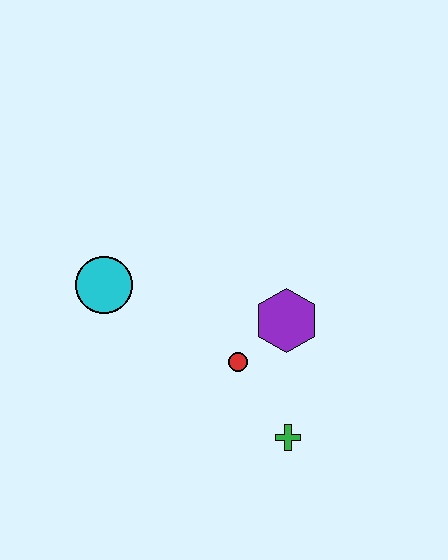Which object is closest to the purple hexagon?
The red circle is closest to the purple hexagon.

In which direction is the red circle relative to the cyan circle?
The red circle is to the right of the cyan circle.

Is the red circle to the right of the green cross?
No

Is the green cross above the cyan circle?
No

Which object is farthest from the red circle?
The cyan circle is farthest from the red circle.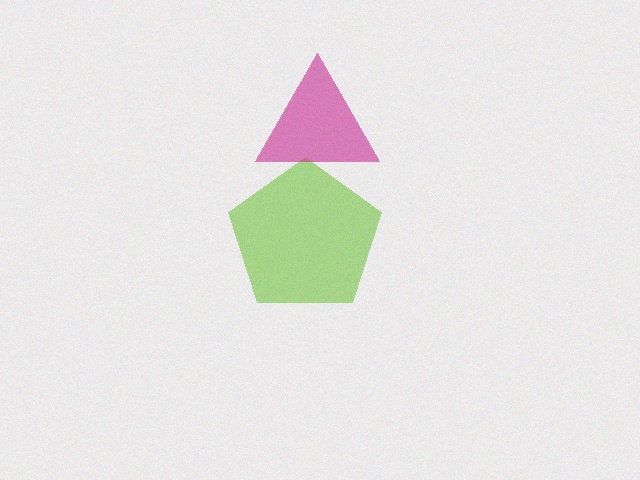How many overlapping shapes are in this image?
There are 2 overlapping shapes in the image.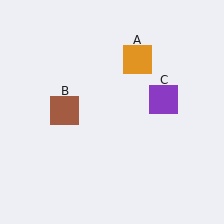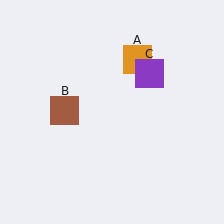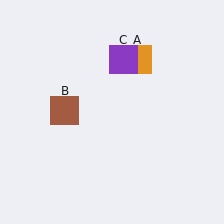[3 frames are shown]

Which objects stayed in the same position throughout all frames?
Orange square (object A) and brown square (object B) remained stationary.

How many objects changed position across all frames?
1 object changed position: purple square (object C).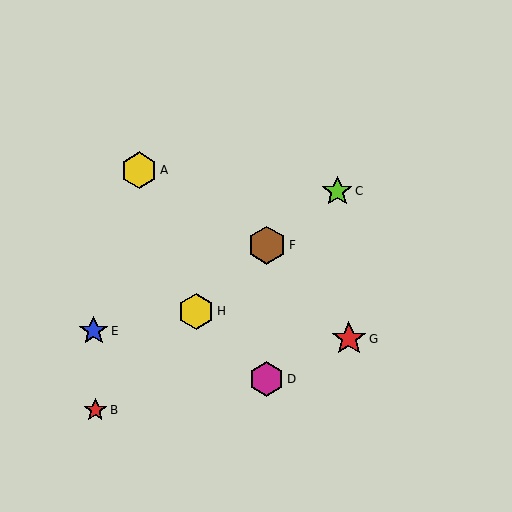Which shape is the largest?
The brown hexagon (labeled F) is the largest.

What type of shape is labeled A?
Shape A is a yellow hexagon.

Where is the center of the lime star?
The center of the lime star is at (337, 191).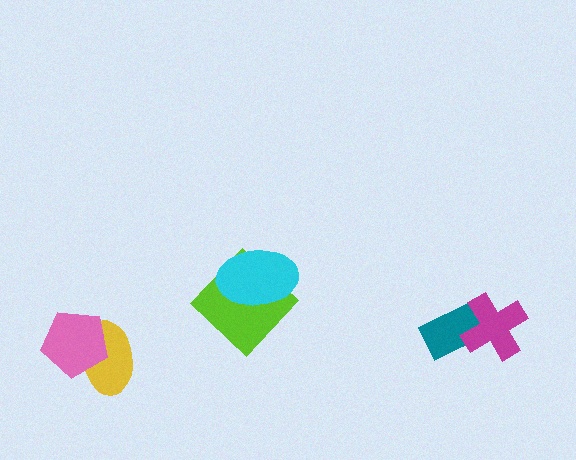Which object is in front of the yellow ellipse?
The pink pentagon is in front of the yellow ellipse.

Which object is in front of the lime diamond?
The cyan ellipse is in front of the lime diamond.